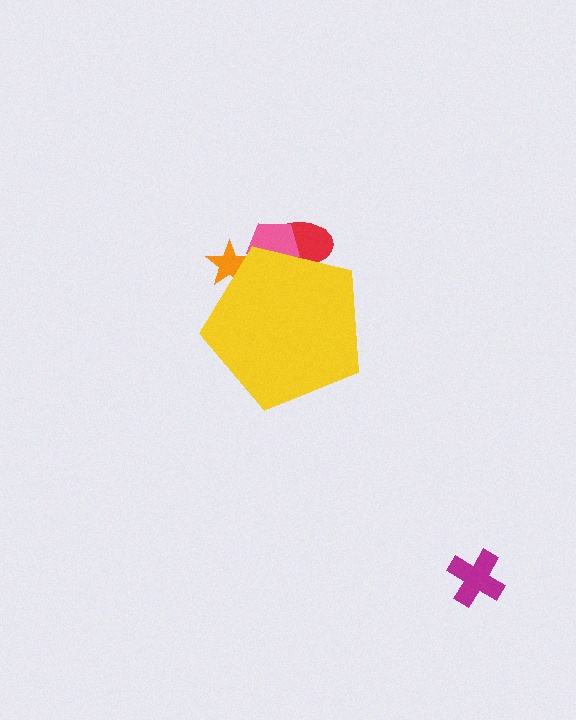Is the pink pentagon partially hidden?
Yes, the pink pentagon is partially hidden behind the yellow pentagon.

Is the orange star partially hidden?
Yes, the orange star is partially hidden behind the yellow pentagon.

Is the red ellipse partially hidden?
Yes, the red ellipse is partially hidden behind the yellow pentagon.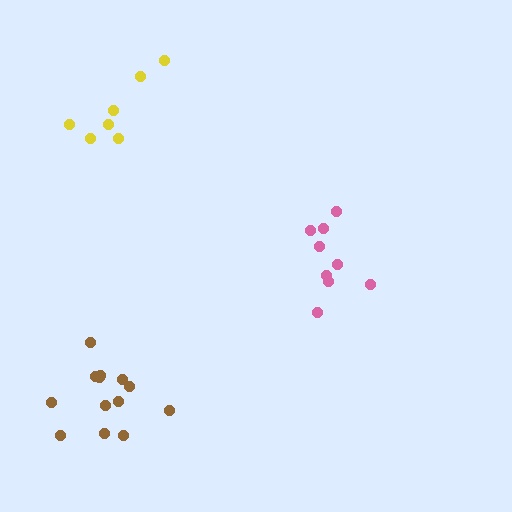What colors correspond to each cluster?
The clusters are colored: pink, yellow, brown.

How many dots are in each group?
Group 1: 9 dots, Group 2: 7 dots, Group 3: 13 dots (29 total).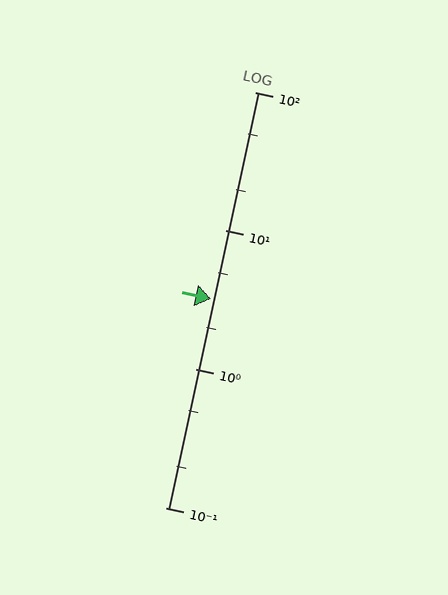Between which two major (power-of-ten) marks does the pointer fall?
The pointer is between 1 and 10.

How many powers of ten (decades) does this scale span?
The scale spans 3 decades, from 0.1 to 100.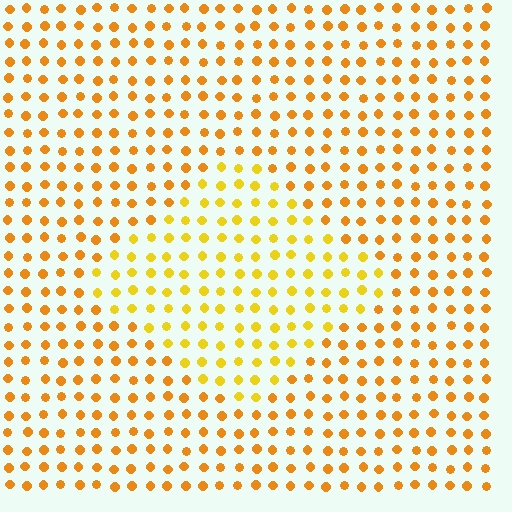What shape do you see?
I see a diamond.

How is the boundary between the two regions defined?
The boundary is defined purely by a slight shift in hue (about 21 degrees). Spacing, size, and orientation are identical on both sides.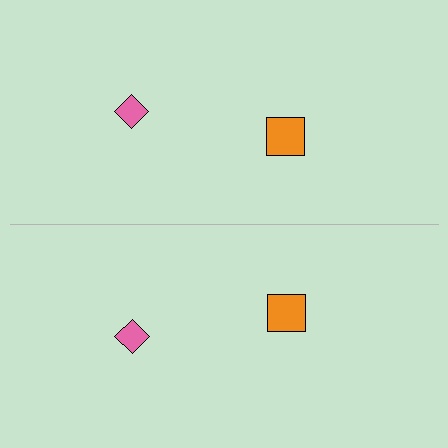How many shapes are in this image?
There are 4 shapes in this image.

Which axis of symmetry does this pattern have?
The pattern has a horizontal axis of symmetry running through the center of the image.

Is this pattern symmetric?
Yes, this pattern has bilateral (reflection) symmetry.